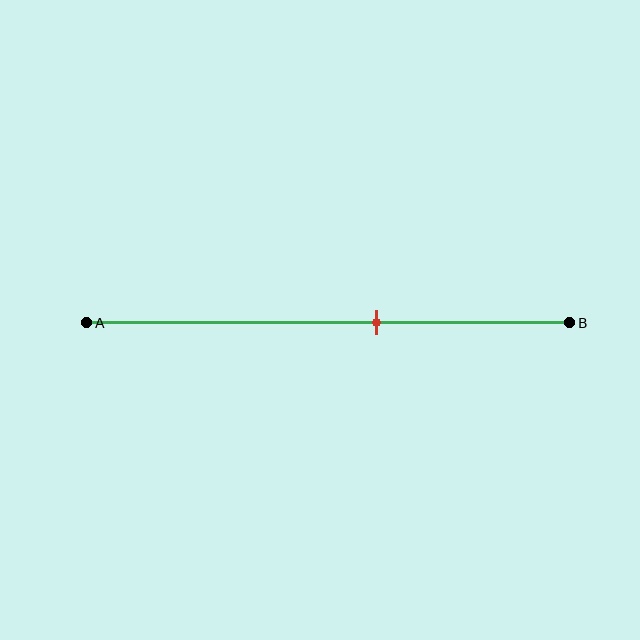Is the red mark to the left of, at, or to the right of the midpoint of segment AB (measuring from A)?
The red mark is to the right of the midpoint of segment AB.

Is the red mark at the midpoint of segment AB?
No, the mark is at about 60% from A, not at the 50% midpoint.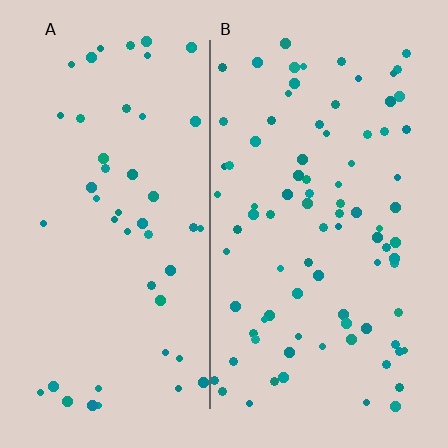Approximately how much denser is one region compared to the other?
Approximately 1.8× — region B over region A.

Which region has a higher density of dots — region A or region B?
B (the right).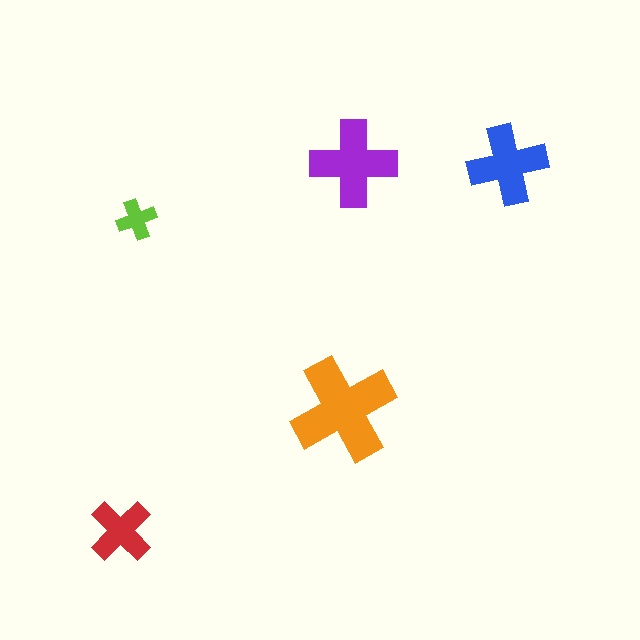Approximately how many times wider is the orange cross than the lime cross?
About 2.5 times wider.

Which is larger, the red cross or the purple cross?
The purple one.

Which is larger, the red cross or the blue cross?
The blue one.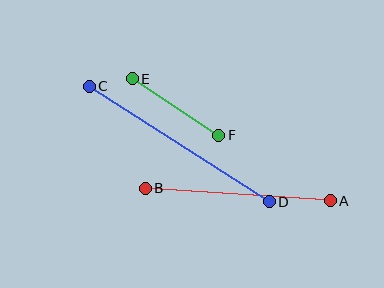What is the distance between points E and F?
The distance is approximately 103 pixels.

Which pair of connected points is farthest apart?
Points C and D are farthest apart.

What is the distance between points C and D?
The distance is approximately 214 pixels.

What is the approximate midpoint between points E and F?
The midpoint is at approximately (176, 107) pixels.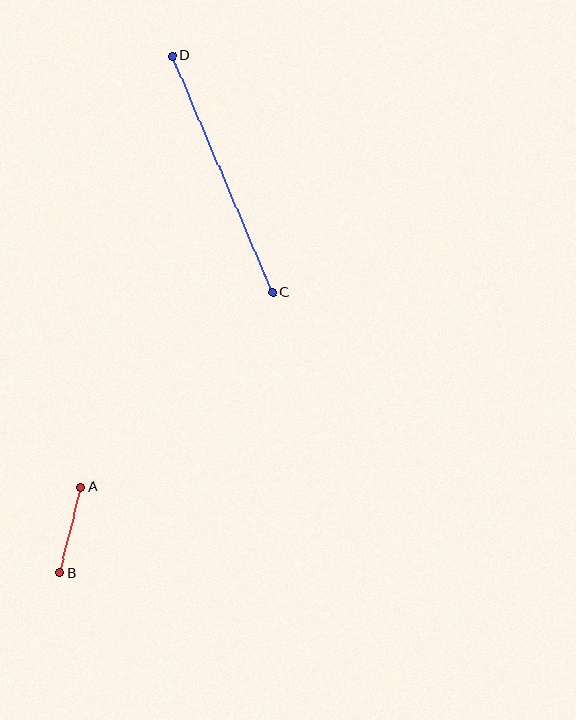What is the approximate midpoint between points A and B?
The midpoint is at approximately (70, 530) pixels.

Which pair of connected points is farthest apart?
Points C and D are farthest apart.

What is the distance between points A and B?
The distance is approximately 88 pixels.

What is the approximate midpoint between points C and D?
The midpoint is at approximately (222, 174) pixels.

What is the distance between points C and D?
The distance is approximately 257 pixels.